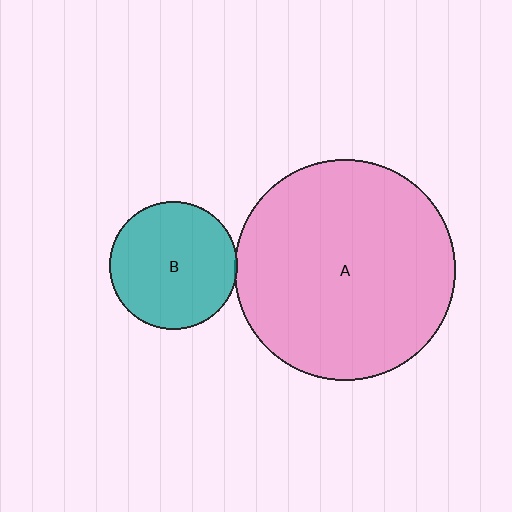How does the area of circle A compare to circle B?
Approximately 3.0 times.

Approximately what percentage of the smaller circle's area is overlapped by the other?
Approximately 5%.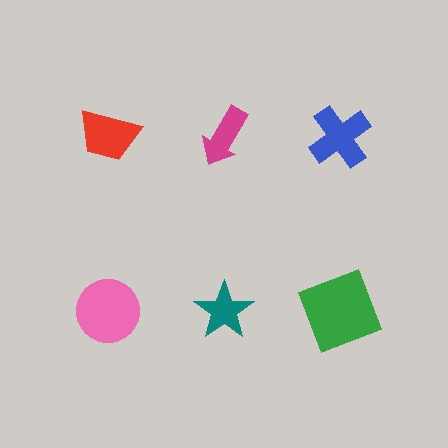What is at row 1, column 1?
A red trapezoid.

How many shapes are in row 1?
3 shapes.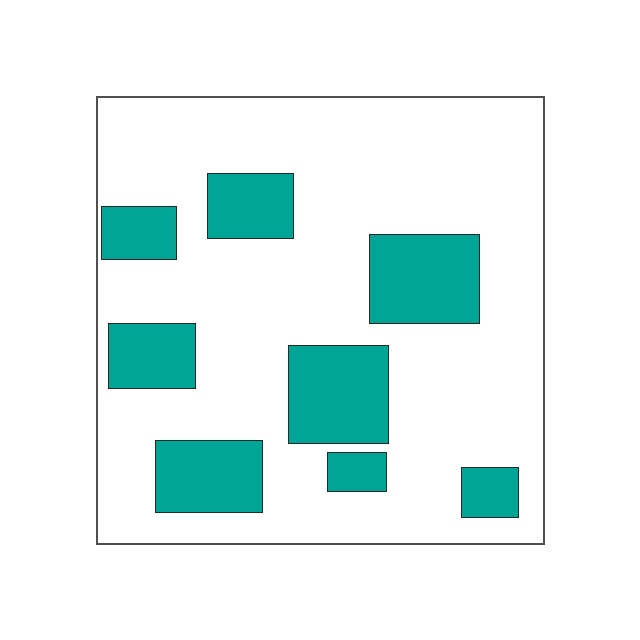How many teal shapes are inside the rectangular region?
8.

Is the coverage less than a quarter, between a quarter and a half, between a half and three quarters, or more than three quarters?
Less than a quarter.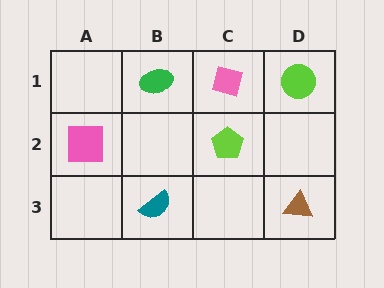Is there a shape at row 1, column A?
No, that cell is empty.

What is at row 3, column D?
A brown triangle.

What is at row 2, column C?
A lime pentagon.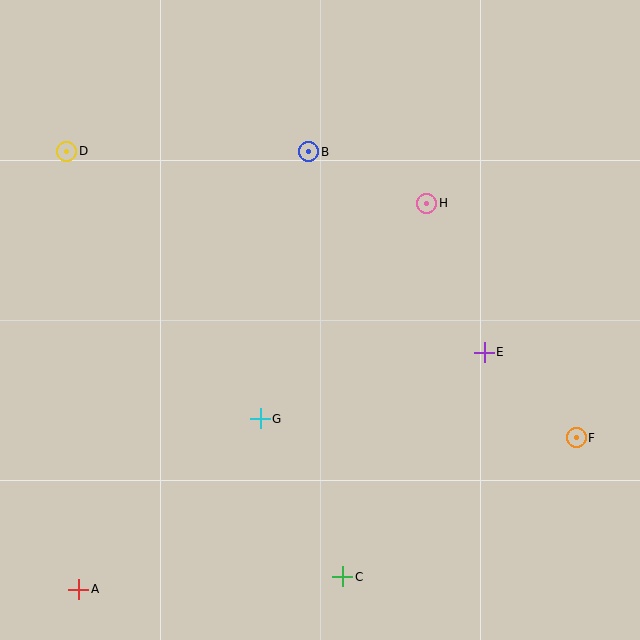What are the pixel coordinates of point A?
Point A is at (79, 589).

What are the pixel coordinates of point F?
Point F is at (576, 438).